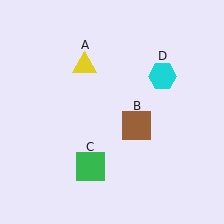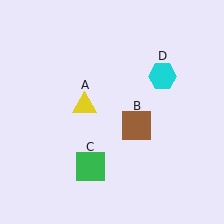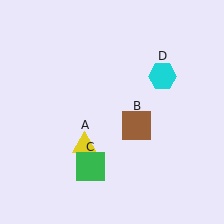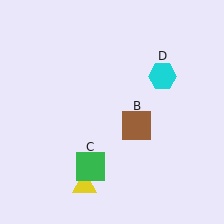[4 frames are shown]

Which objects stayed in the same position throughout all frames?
Brown square (object B) and green square (object C) and cyan hexagon (object D) remained stationary.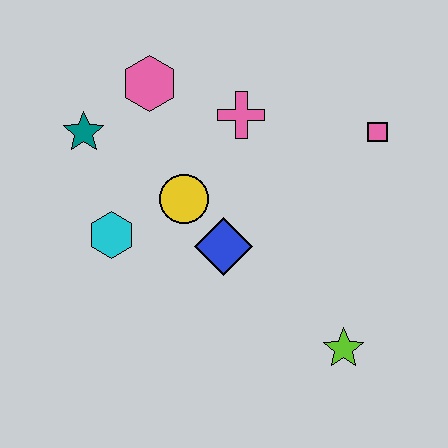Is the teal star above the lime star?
Yes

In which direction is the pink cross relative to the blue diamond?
The pink cross is above the blue diamond.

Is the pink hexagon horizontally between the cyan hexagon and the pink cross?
Yes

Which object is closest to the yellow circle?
The blue diamond is closest to the yellow circle.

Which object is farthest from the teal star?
The lime star is farthest from the teal star.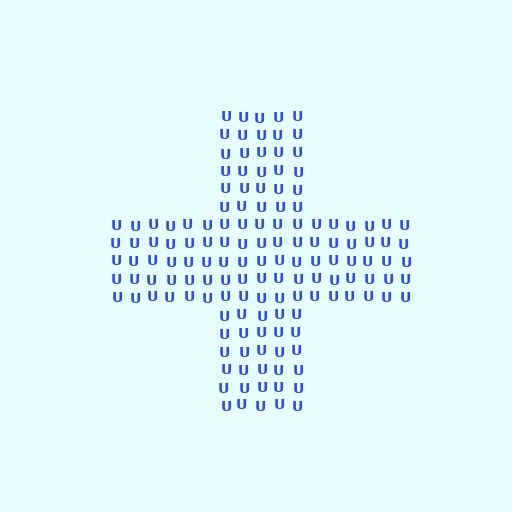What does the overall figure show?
The overall figure shows a cross.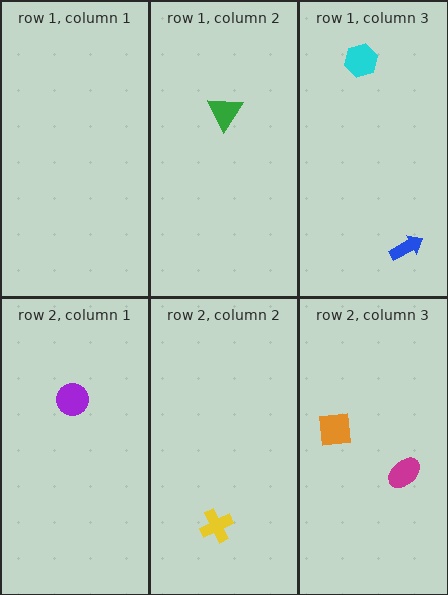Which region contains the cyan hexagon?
The row 1, column 3 region.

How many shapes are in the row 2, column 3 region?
2.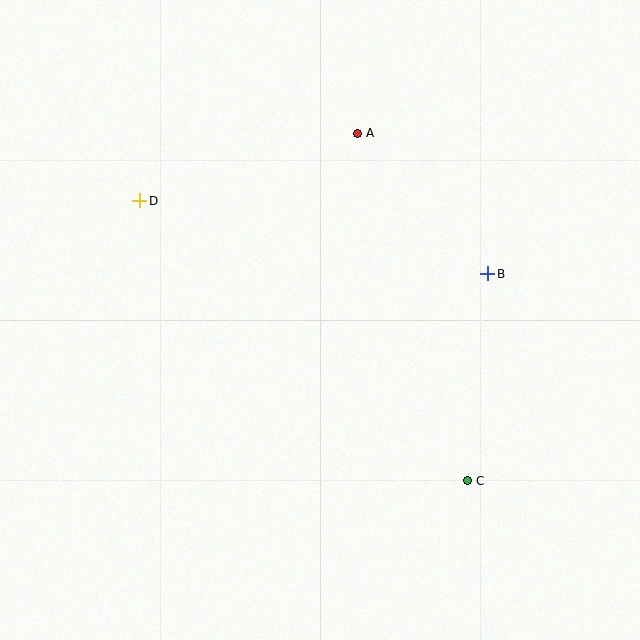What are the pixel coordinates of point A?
Point A is at (357, 133).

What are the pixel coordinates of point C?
Point C is at (467, 481).